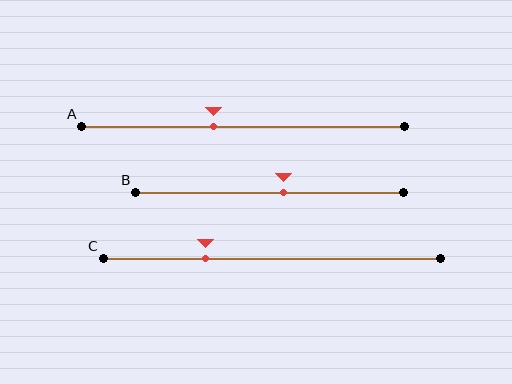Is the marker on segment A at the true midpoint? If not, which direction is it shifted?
No, the marker on segment A is shifted to the left by about 9% of the segment length.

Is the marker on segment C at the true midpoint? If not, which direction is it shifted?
No, the marker on segment C is shifted to the left by about 20% of the segment length.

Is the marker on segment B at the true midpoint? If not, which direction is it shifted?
No, the marker on segment B is shifted to the right by about 5% of the segment length.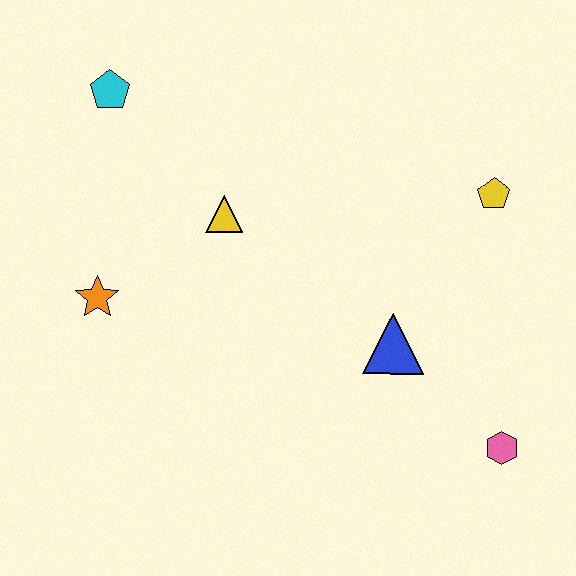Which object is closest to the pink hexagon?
The blue triangle is closest to the pink hexagon.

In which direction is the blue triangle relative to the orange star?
The blue triangle is to the right of the orange star.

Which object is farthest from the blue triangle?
The cyan pentagon is farthest from the blue triangle.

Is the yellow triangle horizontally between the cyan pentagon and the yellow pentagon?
Yes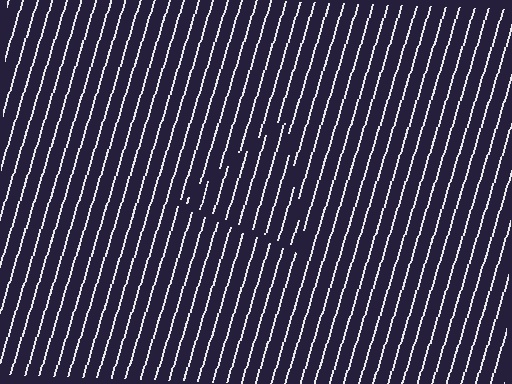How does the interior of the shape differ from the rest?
The interior of the shape contains the same grating, shifted by half a period — the contour is defined by the phase discontinuity where line-ends from the inner and outer gratings abut.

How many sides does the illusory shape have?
3 sides — the line-ends trace a triangle.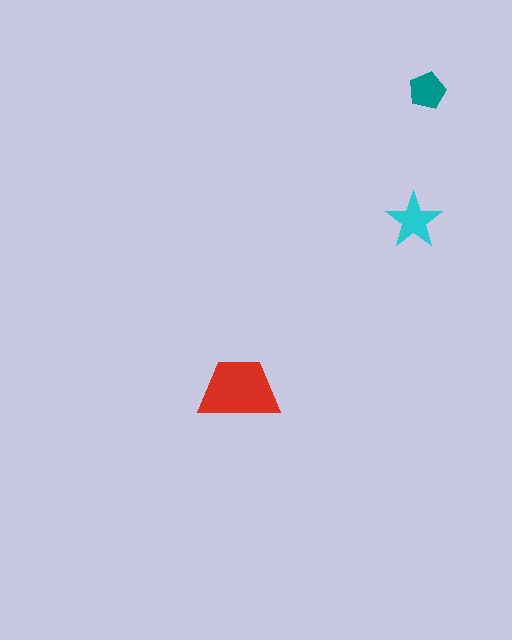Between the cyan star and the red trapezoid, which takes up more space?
The red trapezoid.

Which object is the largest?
The red trapezoid.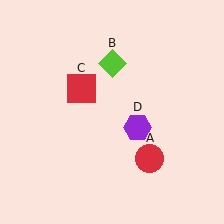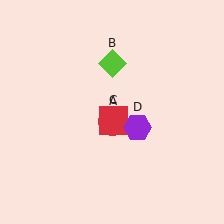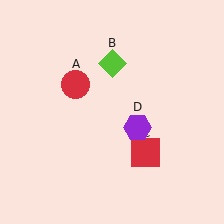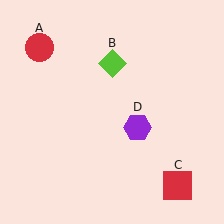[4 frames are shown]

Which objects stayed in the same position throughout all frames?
Lime diamond (object B) and purple hexagon (object D) remained stationary.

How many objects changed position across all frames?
2 objects changed position: red circle (object A), red square (object C).